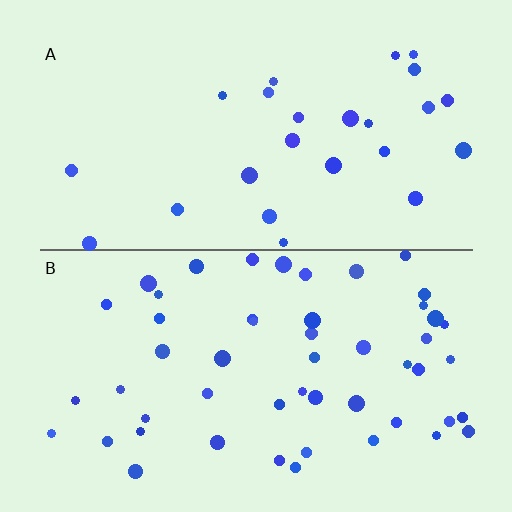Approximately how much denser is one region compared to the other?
Approximately 2.0× — region B over region A.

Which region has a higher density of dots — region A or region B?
B (the bottom).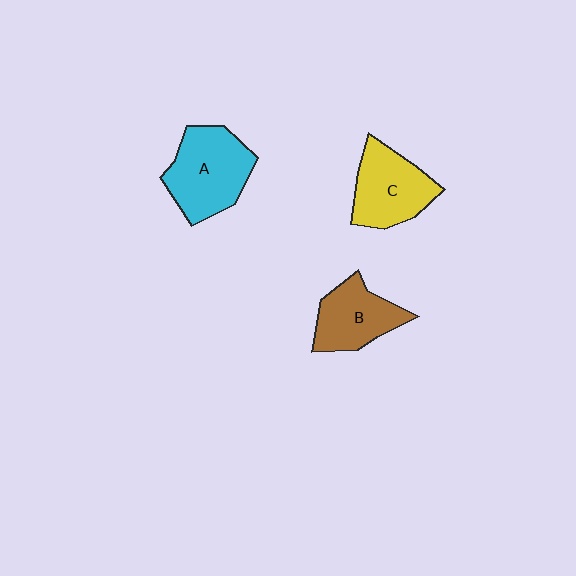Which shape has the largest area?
Shape A (cyan).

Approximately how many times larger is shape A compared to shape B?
Approximately 1.3 times.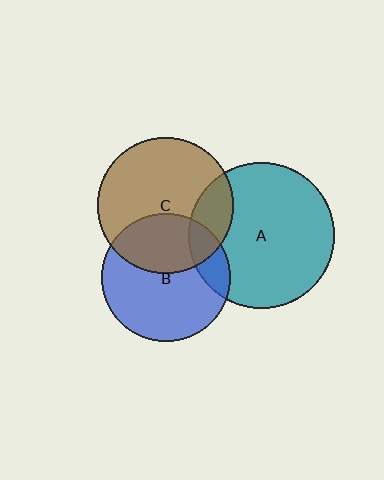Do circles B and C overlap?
Yes.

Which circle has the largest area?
Circle A (teal).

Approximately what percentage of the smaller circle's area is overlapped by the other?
Approximately 35%.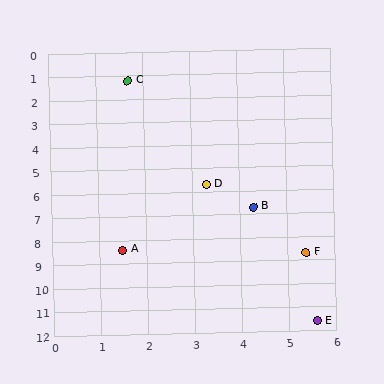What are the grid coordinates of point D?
Point D is at approximately (3.3, 5.7).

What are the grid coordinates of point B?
Point B is at approximately (4.3, 6.7).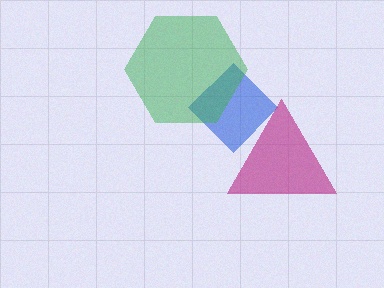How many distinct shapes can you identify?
There are 3 distinct shapes: a blue diamond, a green hexagon, a magenta triangle.